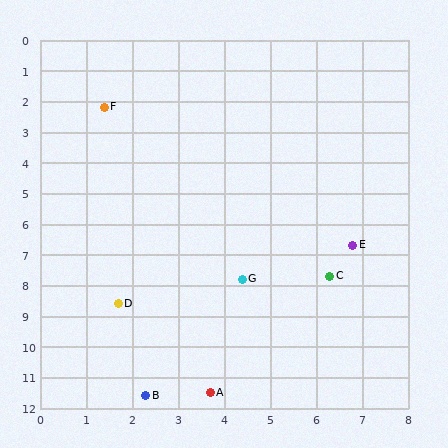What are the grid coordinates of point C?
Point C is at approximately (6.3, 7.7).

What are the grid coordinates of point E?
Point E is at approximately (6.8, 6.7).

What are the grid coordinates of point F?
Point F is at approximately (1.4, 2.2).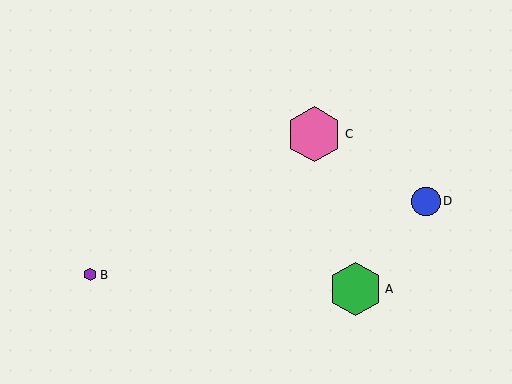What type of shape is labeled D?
Shape D is a blue circle.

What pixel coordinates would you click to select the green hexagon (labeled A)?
Click at (355, 289) to select the green hexagon A.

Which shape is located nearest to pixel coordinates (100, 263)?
The purple hexagon (labeled B) at (90, 275) is nearest to that location.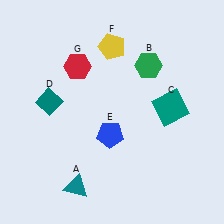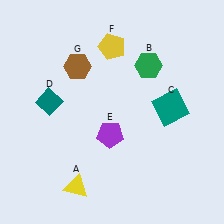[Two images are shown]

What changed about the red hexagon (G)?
In Image 1, G is red. In Image 2, it changed to brown.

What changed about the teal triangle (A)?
In Image 1, A is teal. In Image 2, it changed to yellow.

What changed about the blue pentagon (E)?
In Image 1, E is blue. In Image 2, it changed to purple.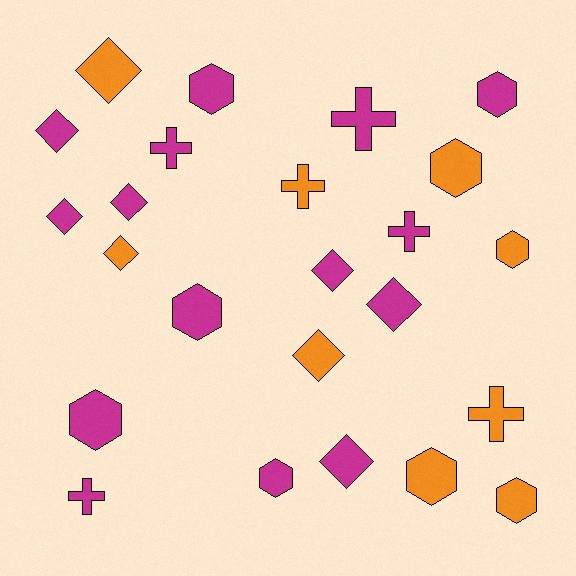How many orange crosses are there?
There are 2 orange crosses.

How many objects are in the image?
There are 24 objects.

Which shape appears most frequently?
Diamond, with 9 objects.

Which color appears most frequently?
Magenta, with 15 objects.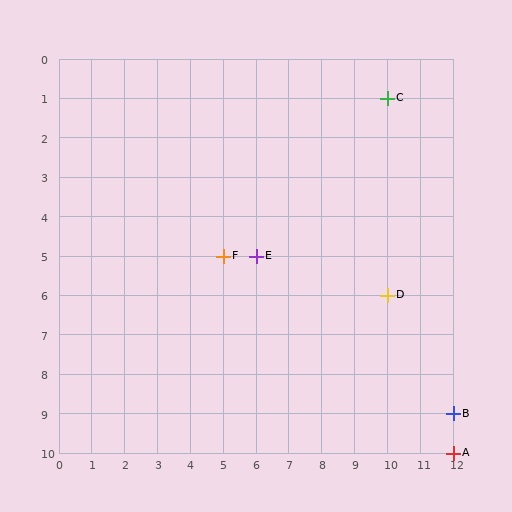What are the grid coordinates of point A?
Point A is at grid coordinates (12, 10).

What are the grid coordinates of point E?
Point E is at grid coordinates (6, 5).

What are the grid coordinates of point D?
Point D is at grid coordinates (10, 6).